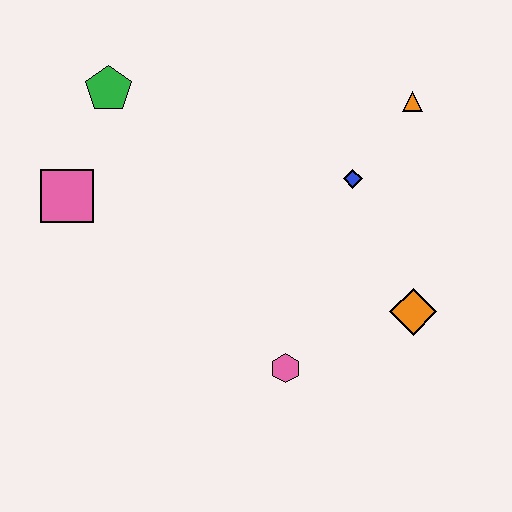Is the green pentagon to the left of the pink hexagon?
Yes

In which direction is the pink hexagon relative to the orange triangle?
The pink hexagon is below the orange triangle.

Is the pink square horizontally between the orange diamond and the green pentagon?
No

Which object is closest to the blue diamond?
The orange triangle is closest to the blue diamond.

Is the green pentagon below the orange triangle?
No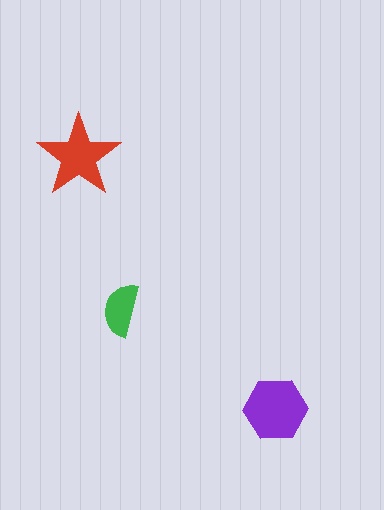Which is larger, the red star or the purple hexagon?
The purple hexagon.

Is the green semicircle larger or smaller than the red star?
Smaller.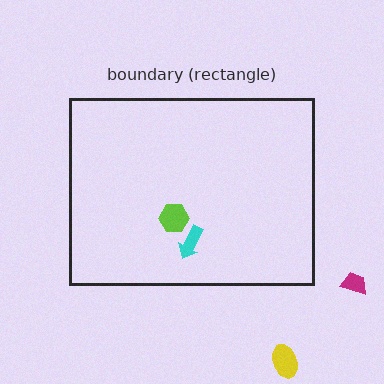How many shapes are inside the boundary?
2 inside, 2 outside.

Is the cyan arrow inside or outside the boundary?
Inside.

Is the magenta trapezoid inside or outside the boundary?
Outside.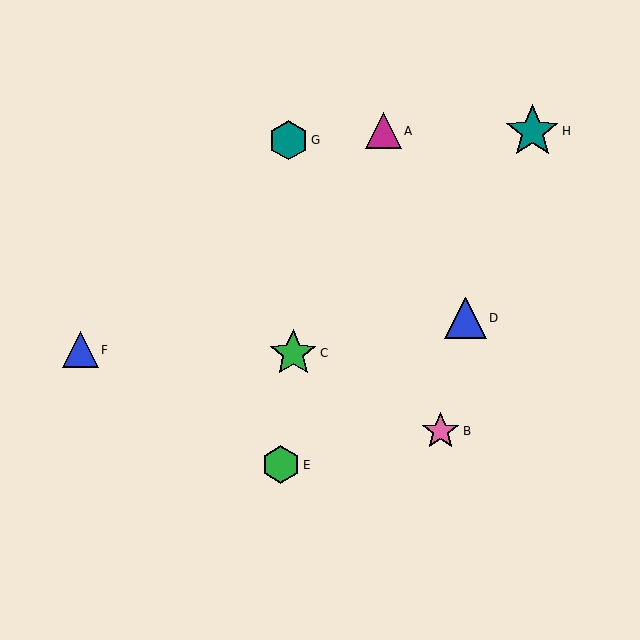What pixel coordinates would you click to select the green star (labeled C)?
Click at (293, 354) to select the green star C.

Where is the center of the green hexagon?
The center of the green hexagon is at (281, 465).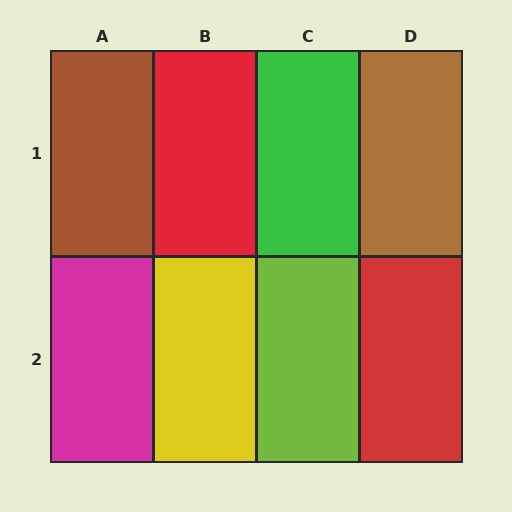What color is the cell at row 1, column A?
Brown.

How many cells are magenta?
1 cell is magenta.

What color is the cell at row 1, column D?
Brown.